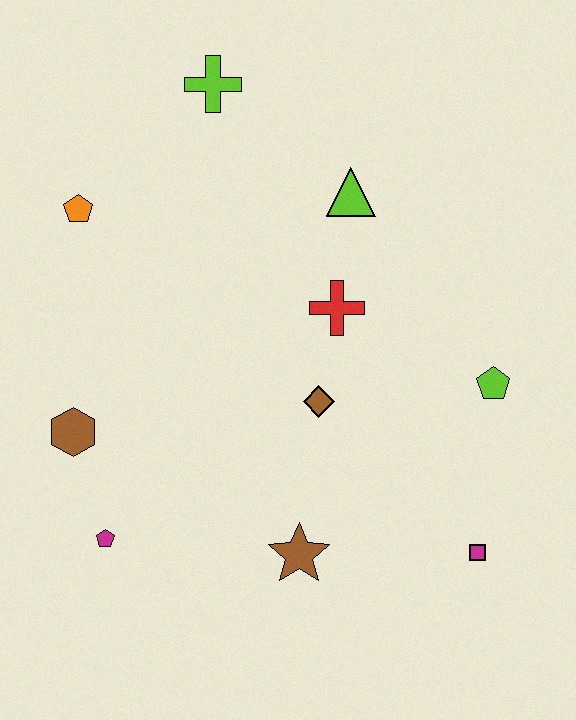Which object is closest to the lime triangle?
The red cross is closest to the lime triangle.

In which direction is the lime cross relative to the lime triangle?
The lime cross is to the left of the lime triangle.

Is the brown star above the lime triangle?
No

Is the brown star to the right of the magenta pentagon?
Yes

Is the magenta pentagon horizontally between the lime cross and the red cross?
No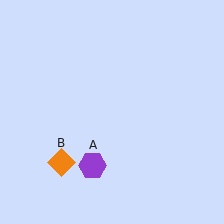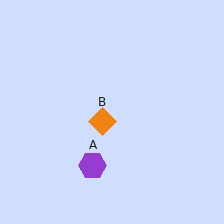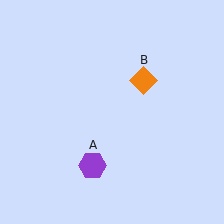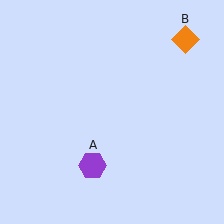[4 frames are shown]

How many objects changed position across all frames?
1 object changed position: orange diamond (object B).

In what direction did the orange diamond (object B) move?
The orange diamond (object B) moved up and to the right.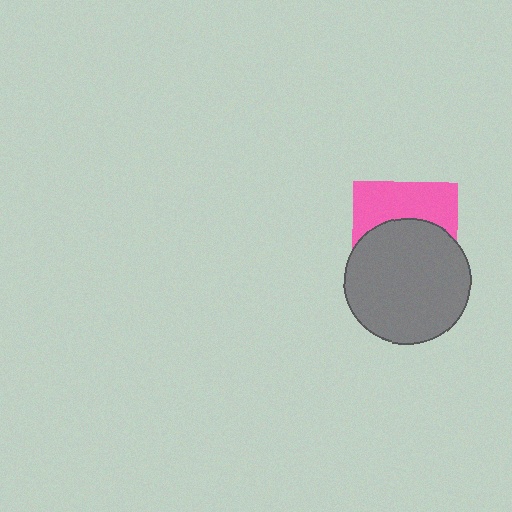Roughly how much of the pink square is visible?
A small part of it is visible (roughly 42%).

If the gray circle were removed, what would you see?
You would see the complete pink square.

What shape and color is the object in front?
The object in front is a gray circle.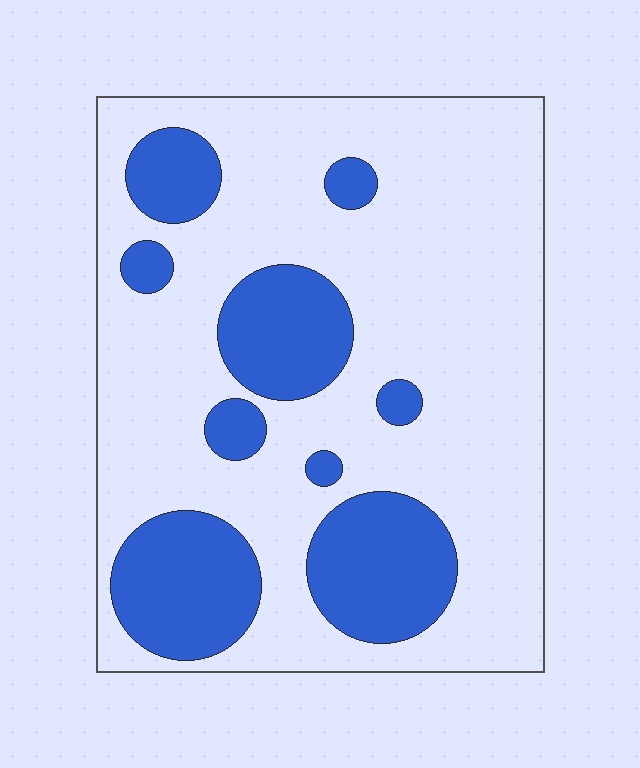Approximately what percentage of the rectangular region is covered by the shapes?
Approximately 25%.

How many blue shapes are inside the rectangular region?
9.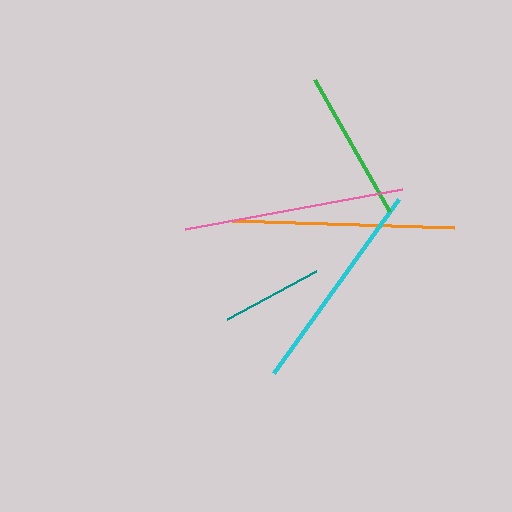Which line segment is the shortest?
The teal line is the shortest at approximately 100 pixels.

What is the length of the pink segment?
The pink segment is approximately 221 pixels long.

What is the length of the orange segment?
The orange segment is approximately 222 pixels long.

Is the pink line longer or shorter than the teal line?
The pink line is longer than the teal line.